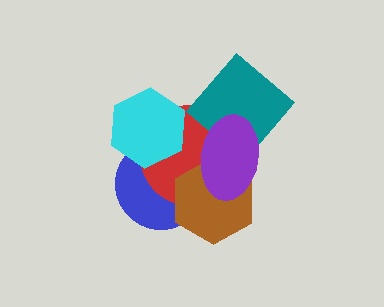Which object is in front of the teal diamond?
The purple ellipse is in front of the teal diamond.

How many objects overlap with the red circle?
5 objects overlap with the red circle.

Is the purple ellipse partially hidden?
No, no other shape covers it.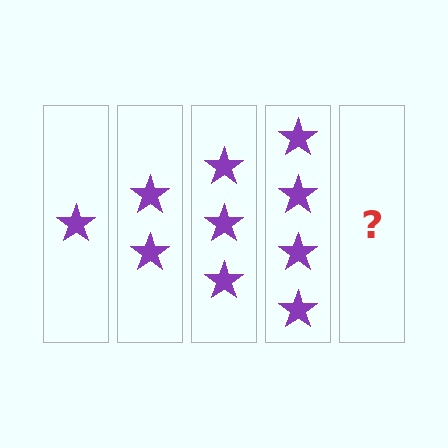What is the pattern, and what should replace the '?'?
The pattern is that each step adds one more star. The '?' should be 5 stars.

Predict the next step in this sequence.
The next step is 5 stars.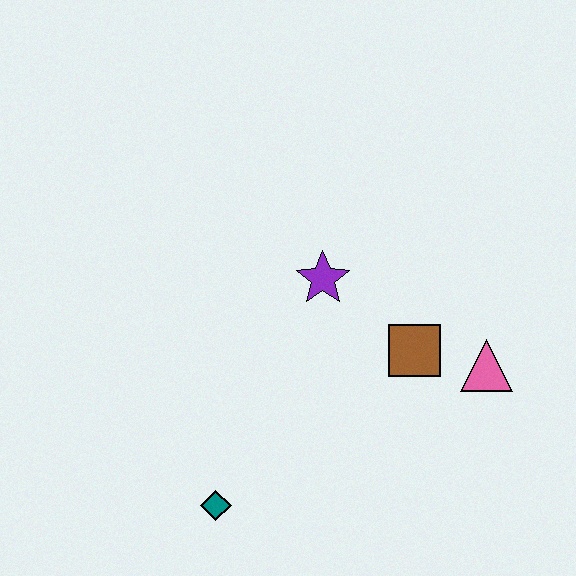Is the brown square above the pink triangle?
Yes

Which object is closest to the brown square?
The pink triangle is closest to the brown square.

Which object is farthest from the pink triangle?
The teal diamond is farthest from the pink triangle.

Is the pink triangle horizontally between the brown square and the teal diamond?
No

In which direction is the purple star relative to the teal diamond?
The purple star is above the teal diamond.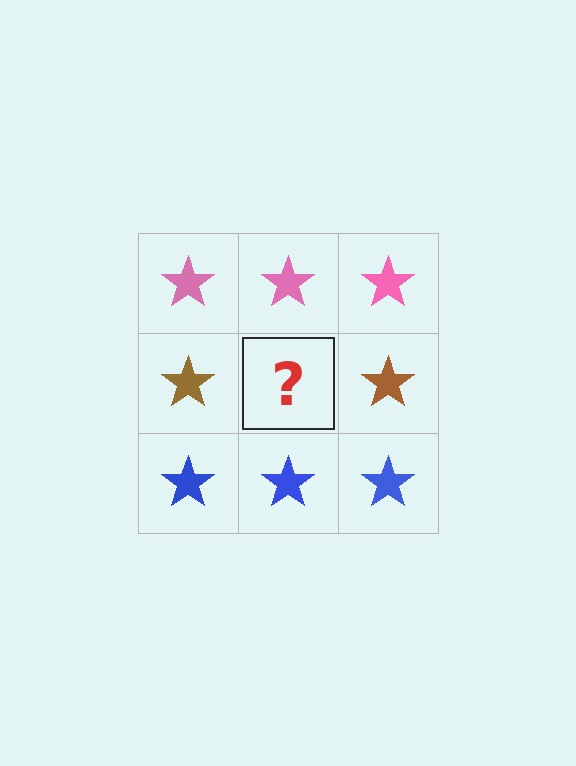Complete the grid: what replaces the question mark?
The question mark should be replaced with a brown star.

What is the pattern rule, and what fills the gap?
The rule is that each row has a consistent color. The gap should be filled with a brown star.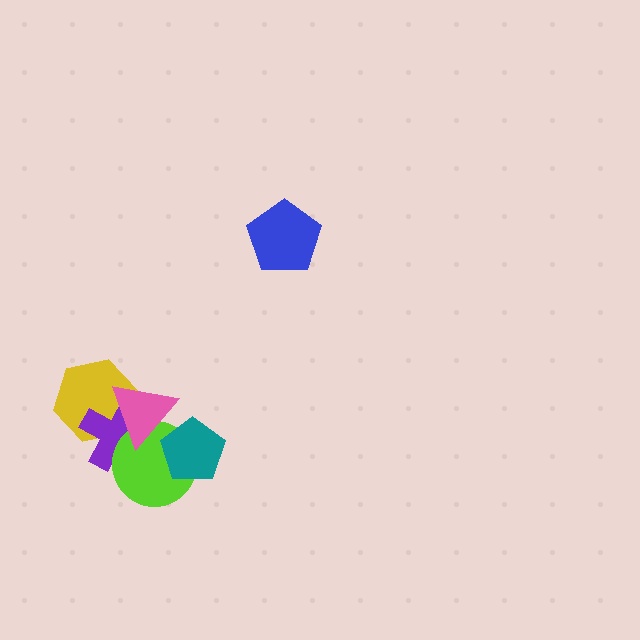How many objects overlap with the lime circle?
3 objects overlap with the lime circle.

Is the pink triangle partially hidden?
Yes, it is partially covered by another shape.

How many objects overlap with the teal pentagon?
2 objects overlap with the teal pentagon.